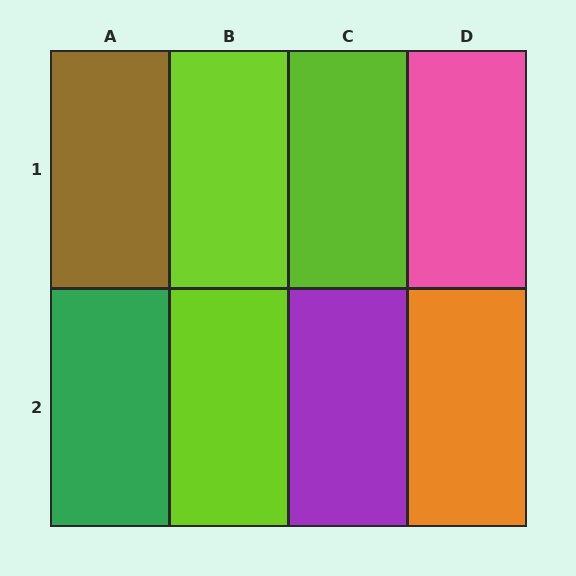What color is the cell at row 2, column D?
Orange.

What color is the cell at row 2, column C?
Purple.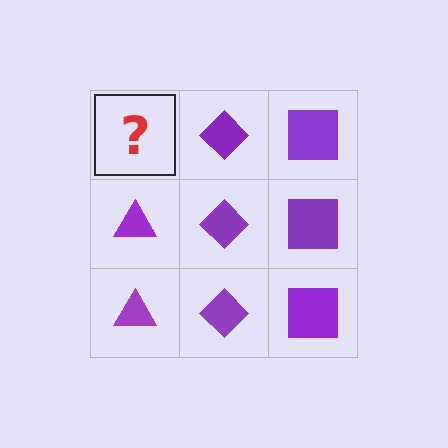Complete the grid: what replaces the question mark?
The question mark should be replaced with a purple triangle.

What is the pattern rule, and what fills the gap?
The rule is that each column has a consistent shape. The gap should be filled with a purple triangle.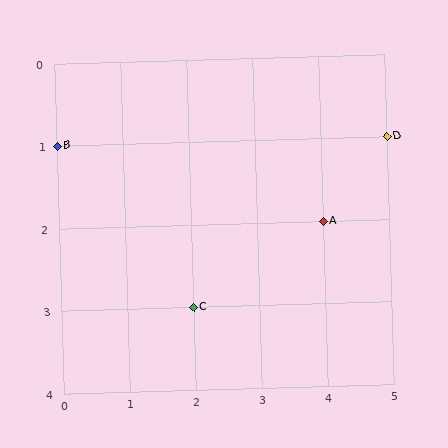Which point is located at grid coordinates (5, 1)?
Point D is at (5, 1).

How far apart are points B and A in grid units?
Points B and A are 4 columns and 1 row apart (about 4.1 grid units diagonally).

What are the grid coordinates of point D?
Point D is at grid coordinates (5, 1).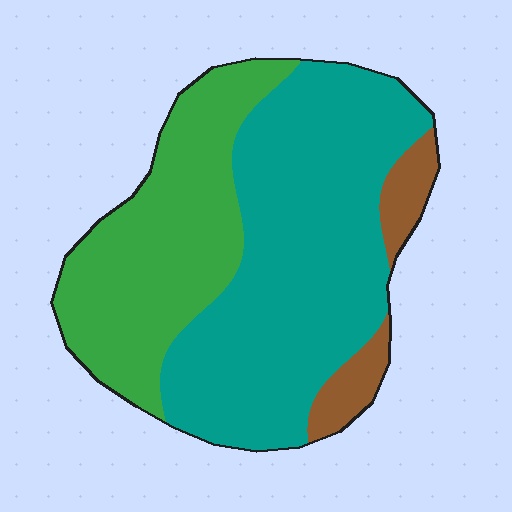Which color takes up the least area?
Brown, at roughly 10%.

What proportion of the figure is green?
Green covers around 35% of the figure.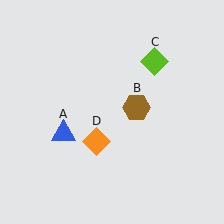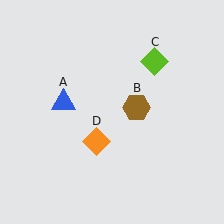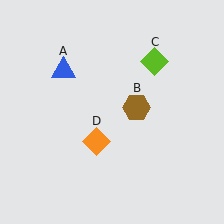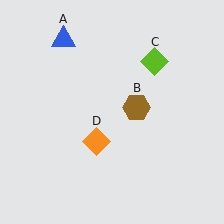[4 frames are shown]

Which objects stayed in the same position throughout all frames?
Brown hexagon (object B) and lime diamond (object C) and orange diamond (object D) remained stationary.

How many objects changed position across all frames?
1 object changed position: blue triangle (object A).